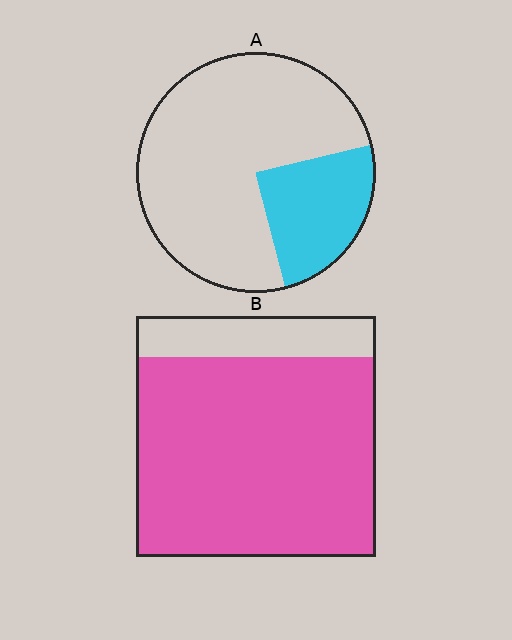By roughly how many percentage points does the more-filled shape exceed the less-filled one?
By roughly 60 percentage points (B over A).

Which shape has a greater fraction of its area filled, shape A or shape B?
Shape B.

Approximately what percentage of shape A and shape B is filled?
A is approximately 25% and B is approximately 85%.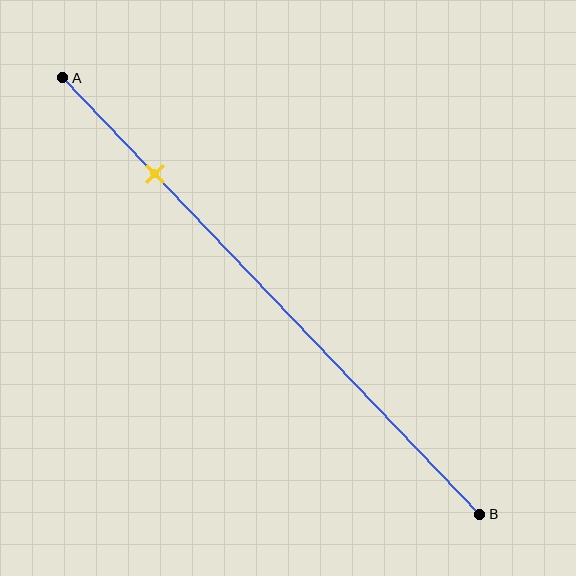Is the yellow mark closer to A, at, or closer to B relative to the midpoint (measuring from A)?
The yellow mark is closer to point A than the midpoint of segment AB.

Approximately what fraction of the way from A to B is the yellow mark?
The yellow mark is approximately 20% of the way from A to B.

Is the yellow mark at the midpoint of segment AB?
No, the mark is at about 20% from A, not at the 50% midpoint.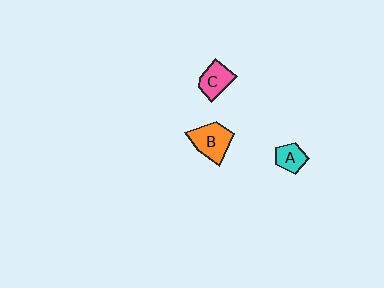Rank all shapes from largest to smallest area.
From largest to smallest: B (orange), C (pink), A (cyan).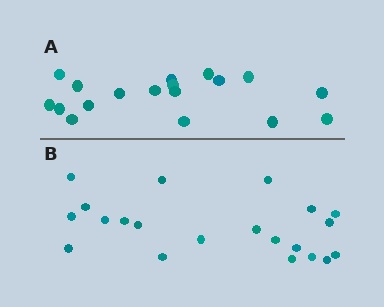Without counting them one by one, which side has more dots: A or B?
Region B (the bottom region) has more dots.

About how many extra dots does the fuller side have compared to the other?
Region B has just a few more — roughly 2 or 3 more dots than region A.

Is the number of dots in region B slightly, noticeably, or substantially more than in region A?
Region B has only slightly more — the two regions are fairly close. The ratio is roughly 1.2 to 1.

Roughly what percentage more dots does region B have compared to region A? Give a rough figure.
About 15% more.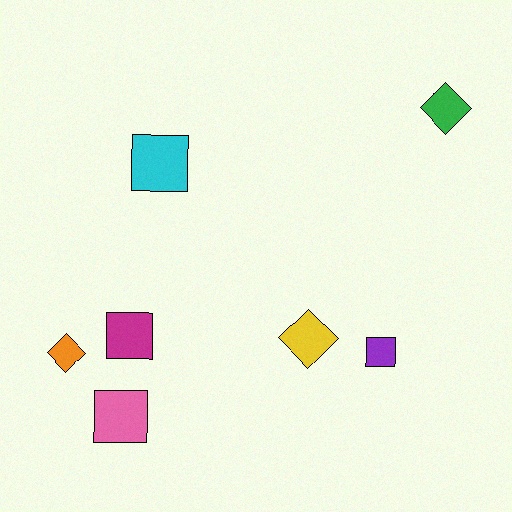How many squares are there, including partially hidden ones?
There are 4 squares.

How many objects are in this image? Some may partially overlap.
There are 7 objects.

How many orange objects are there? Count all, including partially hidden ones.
There is 1 orange object.